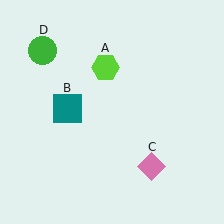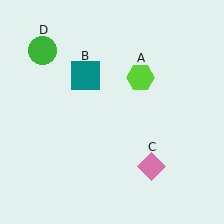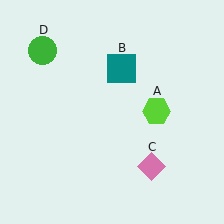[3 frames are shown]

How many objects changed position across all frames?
2 objects changed position: lime hexagon (object A), teal square (object B).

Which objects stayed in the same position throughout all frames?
Pink diamond (object C) and green circle (object D) remained stationary.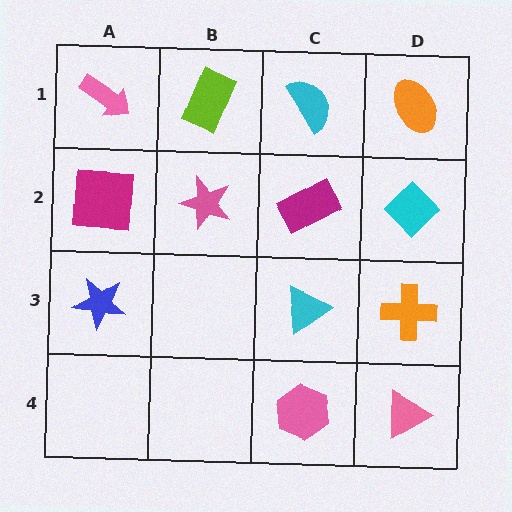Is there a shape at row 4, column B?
No, that cell is empty.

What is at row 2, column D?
A cyan diamond.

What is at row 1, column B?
A lime rectangle.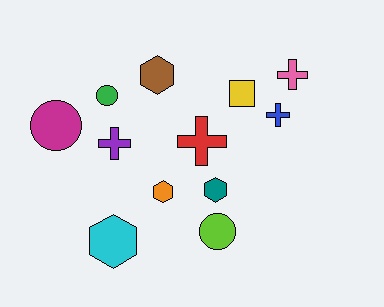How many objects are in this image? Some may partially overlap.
There are 12 objects.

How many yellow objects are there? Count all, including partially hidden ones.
There is 1 yellow object.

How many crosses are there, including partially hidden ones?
There are 4 crosses.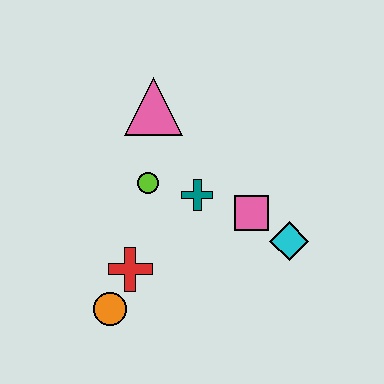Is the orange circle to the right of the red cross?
No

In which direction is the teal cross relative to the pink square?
The teal cross is to the left of the pink square.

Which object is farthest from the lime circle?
The cyan diamond is farthest from the lime circle.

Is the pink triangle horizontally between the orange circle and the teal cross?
Yes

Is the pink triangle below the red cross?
No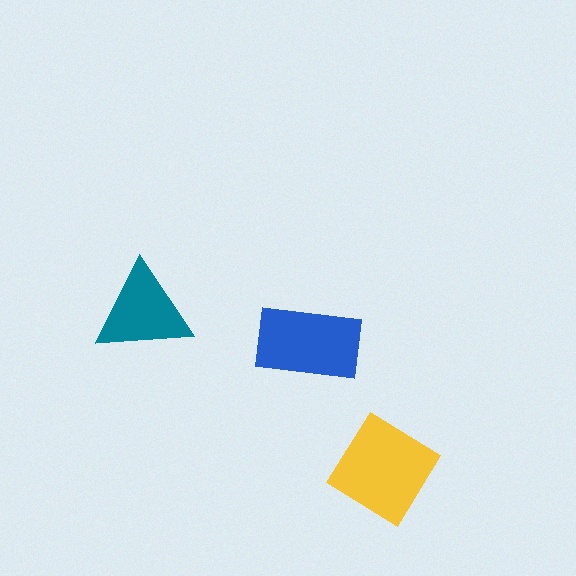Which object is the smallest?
The teal triangle.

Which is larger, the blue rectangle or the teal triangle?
The blue rectangle.